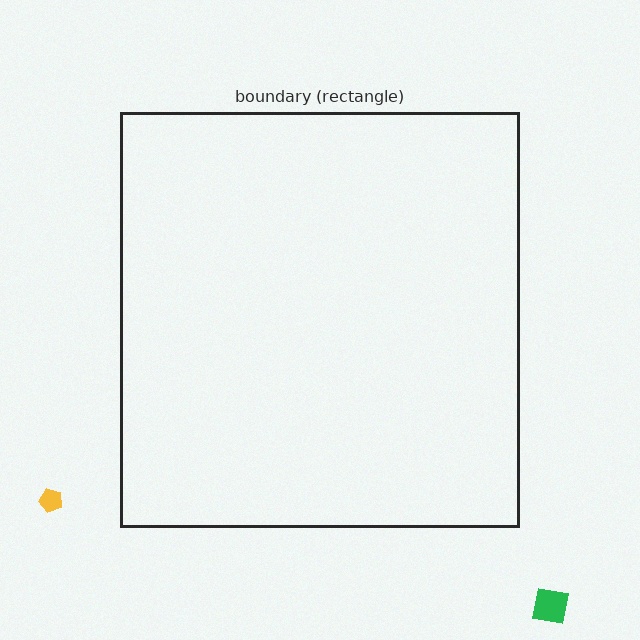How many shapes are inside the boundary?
0 inside, 2 outside.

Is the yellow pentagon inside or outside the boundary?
Outside.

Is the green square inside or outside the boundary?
Outside.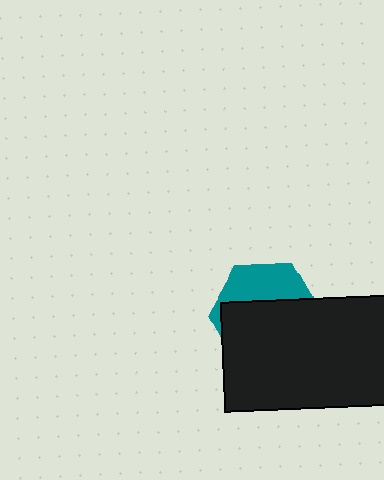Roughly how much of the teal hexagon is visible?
A small part of it is visible (roughly 36%).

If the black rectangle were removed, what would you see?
You would see the complete teal hexagon.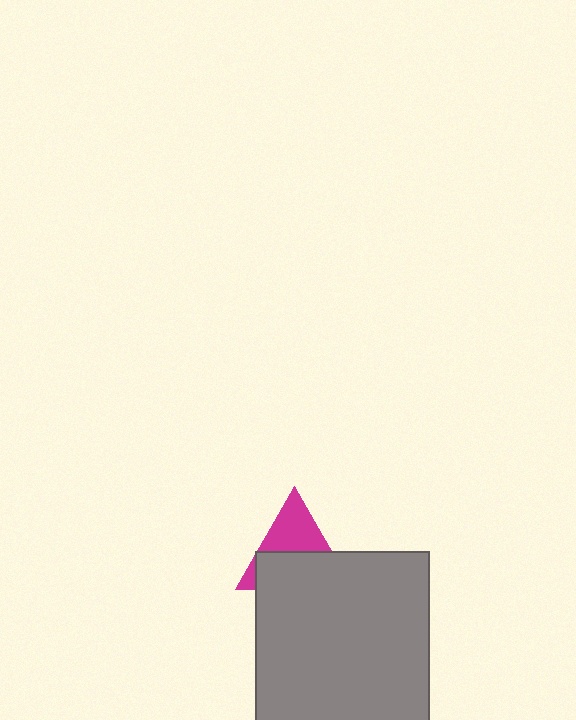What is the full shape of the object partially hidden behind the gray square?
The partially hidden object is a magenta triangle.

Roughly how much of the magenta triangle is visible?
About half of it is visible (roughly 46%).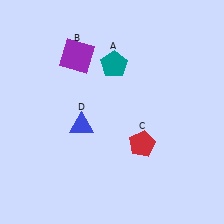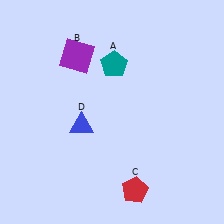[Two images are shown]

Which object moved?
The red pentagon (C) moved down.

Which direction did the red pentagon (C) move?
The red pentagon (C) moved down.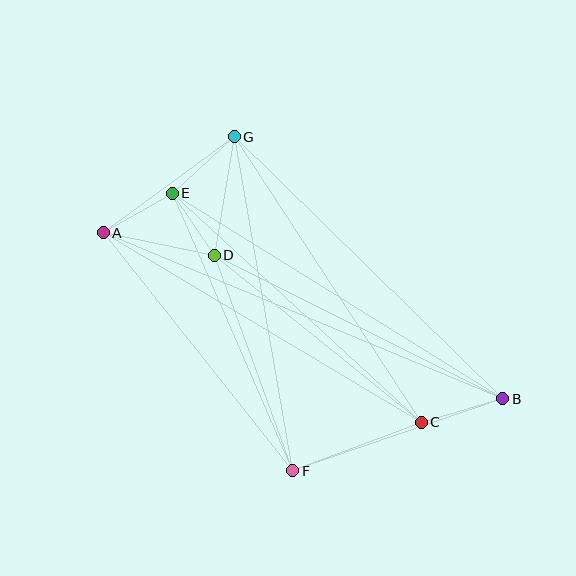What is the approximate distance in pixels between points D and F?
The distance between D and F is approximately 229 pixels.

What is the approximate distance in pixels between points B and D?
The distance between B and D is approximately 322 pixels.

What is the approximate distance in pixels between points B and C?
The distance between B and C is approximately 84 pixels.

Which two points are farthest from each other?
Points A and B are farthest from each other.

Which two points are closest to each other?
Points D and E are closest to each other.